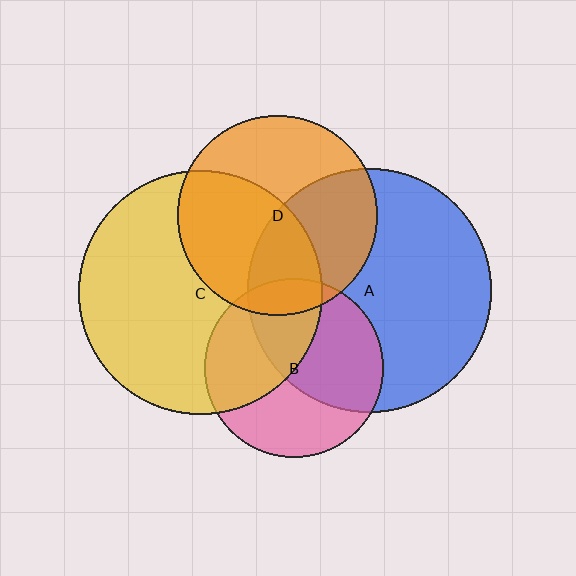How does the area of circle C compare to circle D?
Approximately 1.5 times.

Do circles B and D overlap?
Yes.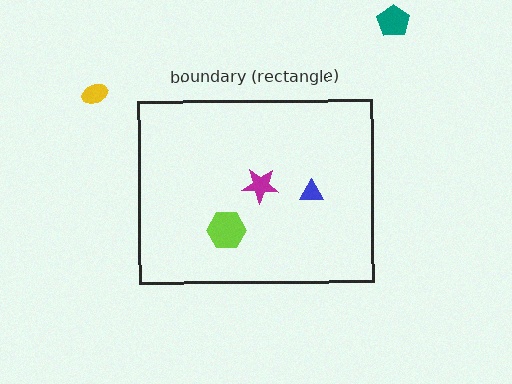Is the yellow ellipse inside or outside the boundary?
Outside.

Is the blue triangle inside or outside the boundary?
Inside.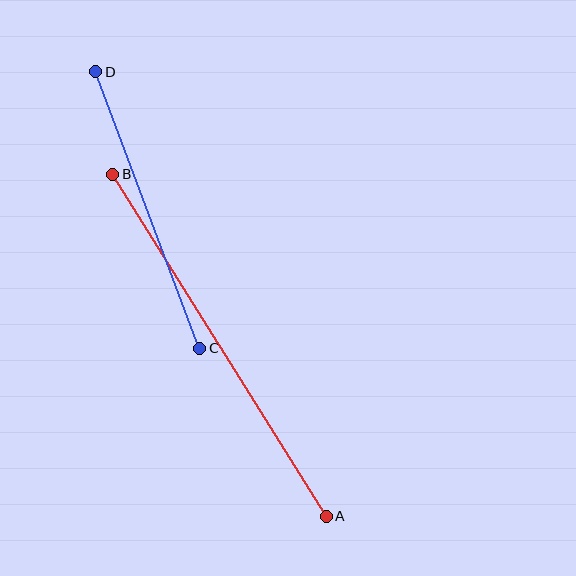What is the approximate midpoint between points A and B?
The midpoint is at approximately (220, 345) pixels.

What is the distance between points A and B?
The distance is approximately 403 pixels.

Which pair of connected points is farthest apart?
Points A and B are farthest apart.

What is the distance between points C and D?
The distance is approximately 296 pixels.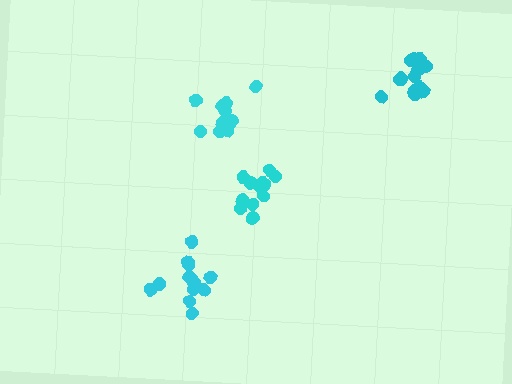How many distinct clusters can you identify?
There are 4 distinct clusters.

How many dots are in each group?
Group 1: 12 dots, Group 2: 13 dots, Group 3: 15 dots, Group 4: 12 dots (52 total).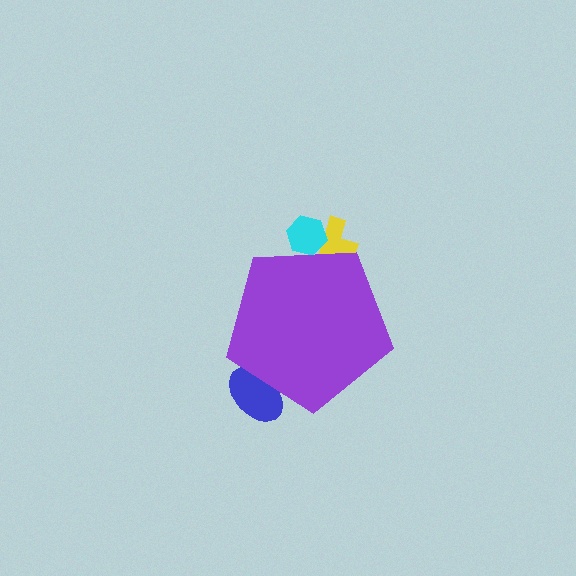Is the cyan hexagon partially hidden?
Yes, the cyan hexagon is partially hidden behind the purple pentagon.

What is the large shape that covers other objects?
A purple pentagon.